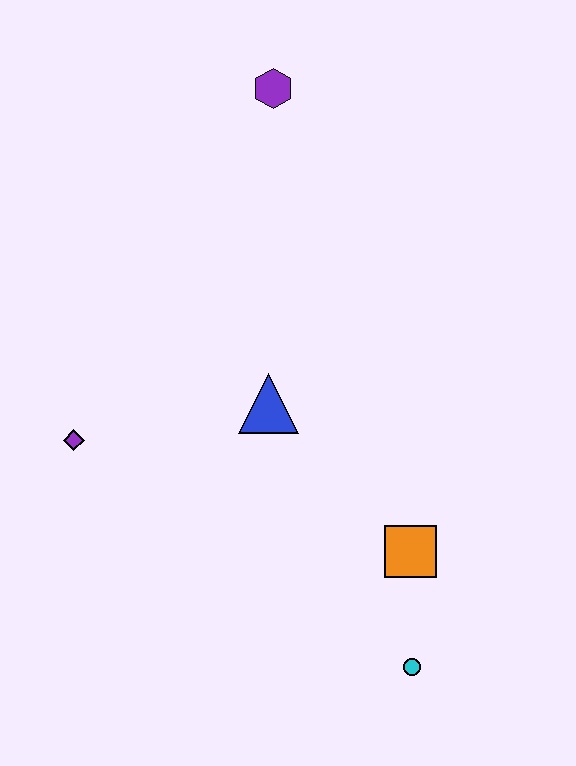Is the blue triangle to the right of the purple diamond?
Yes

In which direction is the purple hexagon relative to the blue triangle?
The purple hexagon is above the blue triangle.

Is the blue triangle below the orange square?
No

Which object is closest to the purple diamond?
The blue triangle is closest to the purple diamond.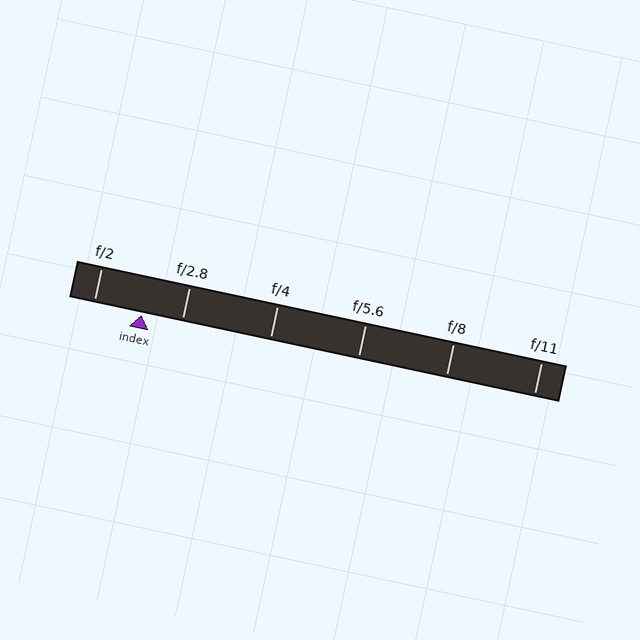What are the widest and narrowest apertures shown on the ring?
The widest aperture shown is f/2 and the narrowest is f/11.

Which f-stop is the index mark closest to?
The index mark is closest to f/2.8.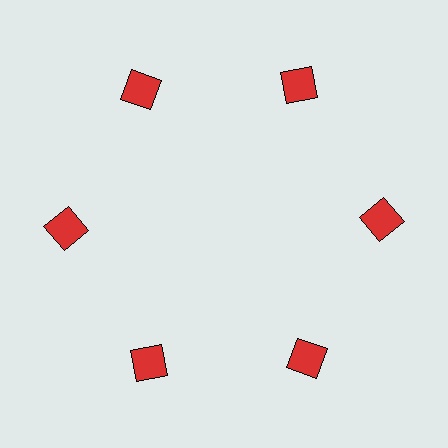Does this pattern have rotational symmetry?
Yes, this pattern has 6-fold rotational symmetry. It looks the same after rotating 60 degrees around the center.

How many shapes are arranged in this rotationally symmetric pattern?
There are 6 shapes, arranged in 6 groups of 1.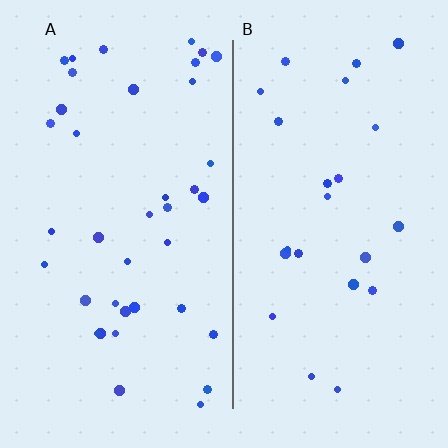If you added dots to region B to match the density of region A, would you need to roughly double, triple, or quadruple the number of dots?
Approximately double.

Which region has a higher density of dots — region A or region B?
A (the left).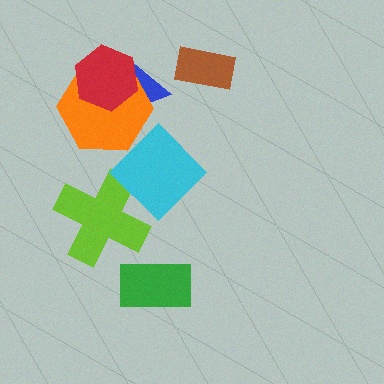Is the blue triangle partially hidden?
Yes, it is partially covered by another shape.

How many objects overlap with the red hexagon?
2 objects overlap with the red hexagon.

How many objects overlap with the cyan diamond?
2 objects overlap with the cyan diamond.